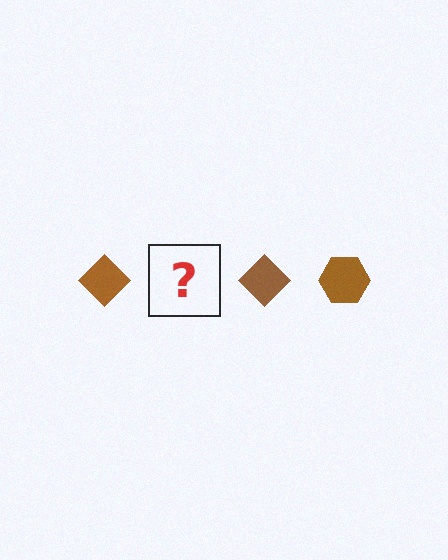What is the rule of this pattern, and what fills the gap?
The rule is that the pattern cycles through diamond, hexagon shapes in brown. The gap should be filled with a brown hexagon.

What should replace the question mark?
The question mark should be replaced with a brown hexagon.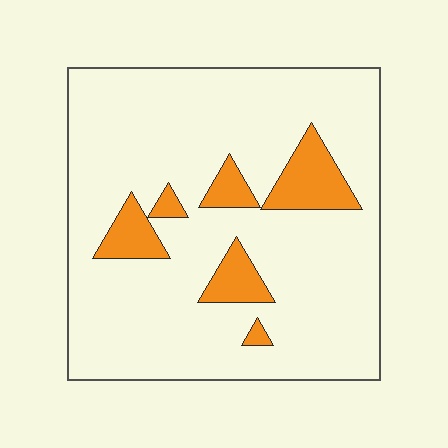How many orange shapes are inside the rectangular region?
6.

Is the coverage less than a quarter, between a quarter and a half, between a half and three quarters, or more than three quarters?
Less than a quarter.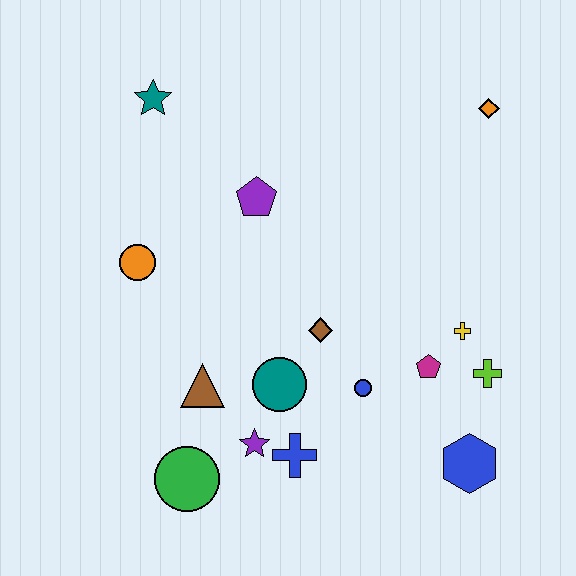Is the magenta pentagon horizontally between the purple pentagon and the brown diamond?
No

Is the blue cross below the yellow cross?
Yes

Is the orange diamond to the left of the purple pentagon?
No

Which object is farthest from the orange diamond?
The green circle is farthest from the orange diamond.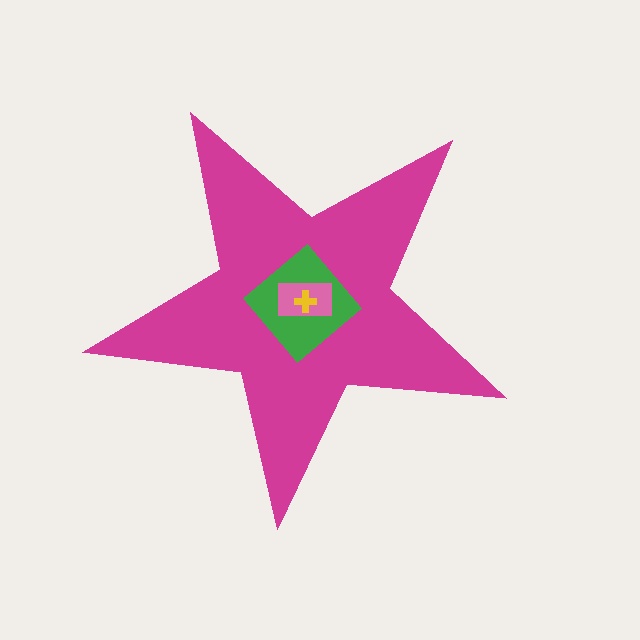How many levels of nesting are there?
4.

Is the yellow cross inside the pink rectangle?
Yes.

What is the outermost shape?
The magenta star.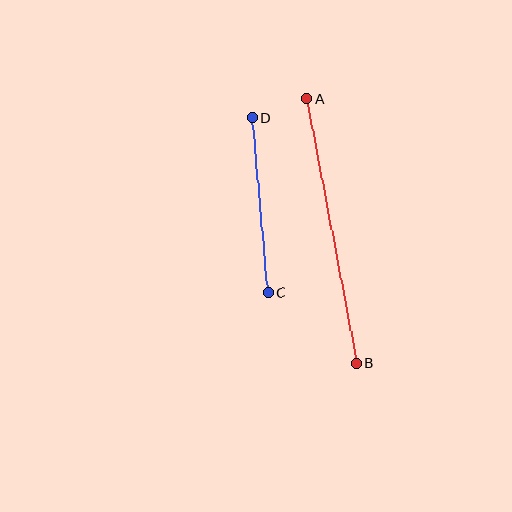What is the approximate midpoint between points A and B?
The midpoint is at approximately (331, 231) pixels.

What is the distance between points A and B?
The distance is approximately 270 pixels.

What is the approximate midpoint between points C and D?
The midpoint is at approximately (260, 205) pixels.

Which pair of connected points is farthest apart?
Points A and B are farthest apart.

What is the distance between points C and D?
The distance is approximately 175 pixels.